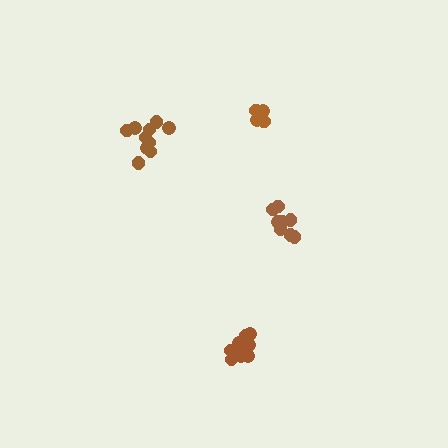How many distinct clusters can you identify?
There are 4 distinct clusters.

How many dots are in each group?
Group 1: 10 dots, Group 2: 7 dots, Group 3: 8 dots, Group 4: 12 dots (37 total).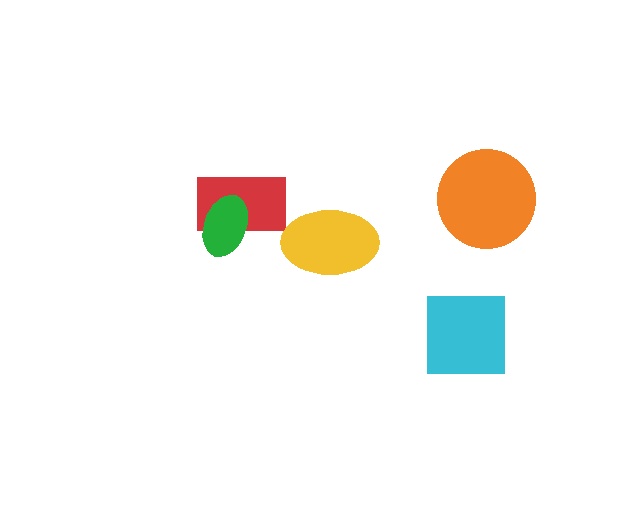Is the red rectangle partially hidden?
Yes, it is partially covered by another shape.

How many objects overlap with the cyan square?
0 objects overlap with the cyan square.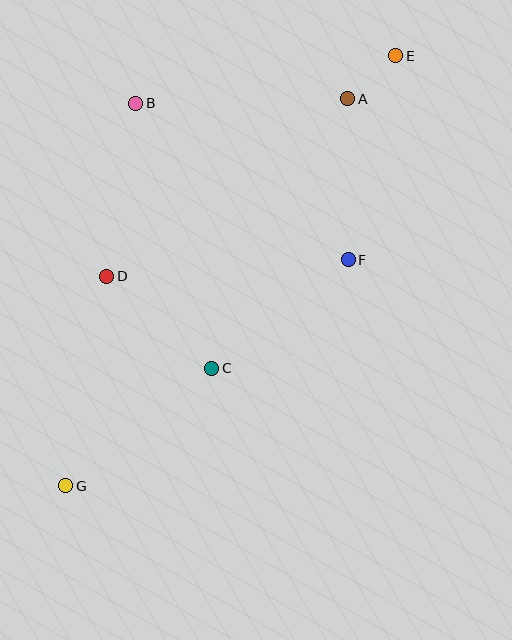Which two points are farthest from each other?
Points E and G are farthest from each other.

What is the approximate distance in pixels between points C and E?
The distance between C and E is approximately 363 pixels.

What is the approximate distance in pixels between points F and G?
The distance between F and G is approximately 362 pixels.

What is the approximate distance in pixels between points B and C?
The distance between B and C is approximately 276 pixels.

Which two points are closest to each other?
Points A and E are closest to each other.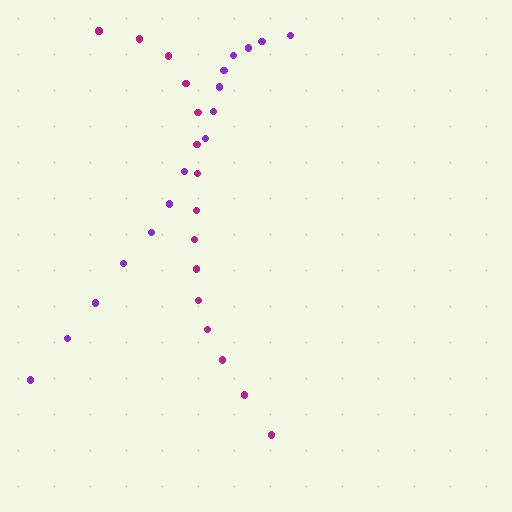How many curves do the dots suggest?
There are 2 distinct paths.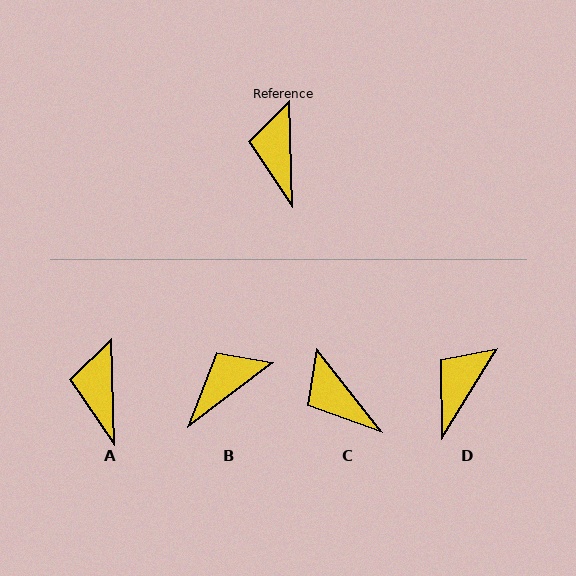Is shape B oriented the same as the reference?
No, it is off by about 55 degrees.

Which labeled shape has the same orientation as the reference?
A.